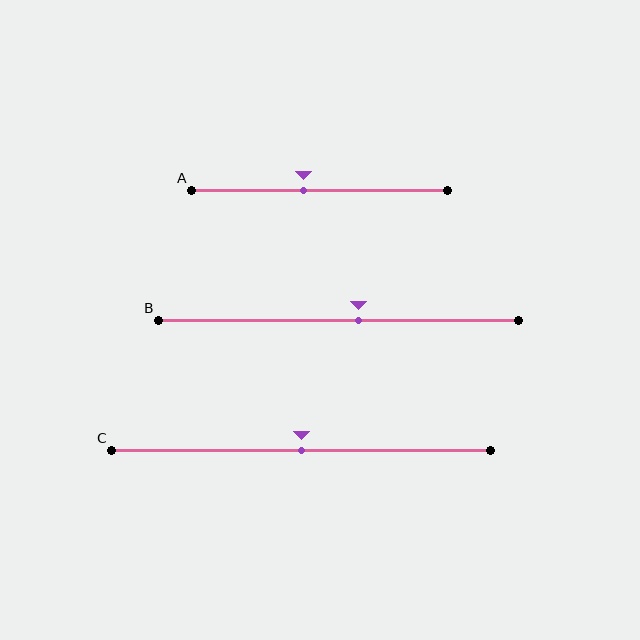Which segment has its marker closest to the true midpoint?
Segment C has its marker closest to the true midpoint.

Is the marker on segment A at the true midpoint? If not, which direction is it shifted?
No, the marker on segment A is shifted to the left by about 6% of the segment length.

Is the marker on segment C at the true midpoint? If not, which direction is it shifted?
Yes, the marker on segment C is at the true midpoint.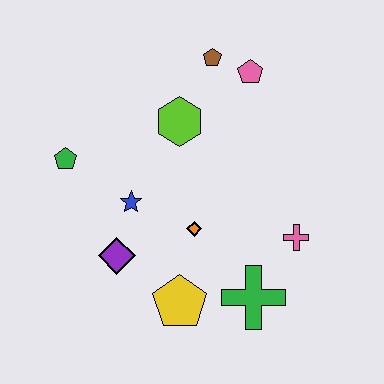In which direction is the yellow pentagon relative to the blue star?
The yellow pentagon is below the blue star.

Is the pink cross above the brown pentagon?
No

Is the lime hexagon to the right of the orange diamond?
No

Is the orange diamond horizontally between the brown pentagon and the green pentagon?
Yes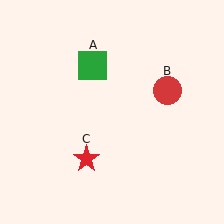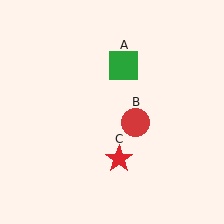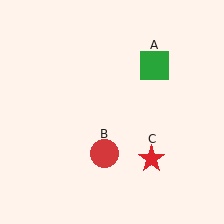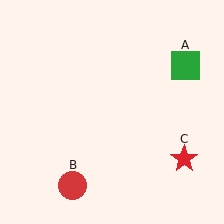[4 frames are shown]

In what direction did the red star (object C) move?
The red star (object C) moved right.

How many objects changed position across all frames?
3 objects changed position: green square (object A), red circle (object B), red star (object C).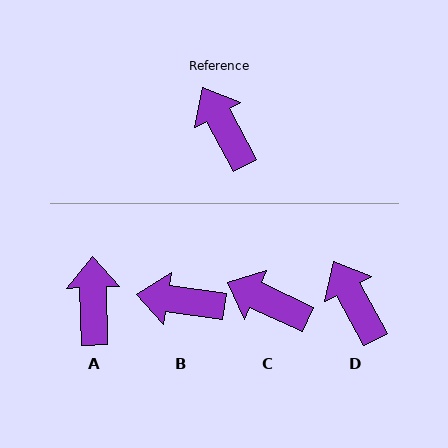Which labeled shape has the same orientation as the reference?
D.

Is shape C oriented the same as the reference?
No, it is off by about 37 degrees.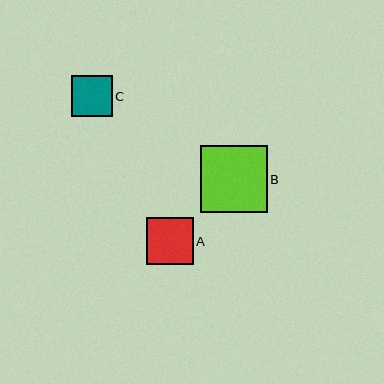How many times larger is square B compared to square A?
Square B is approximately 1.4 times the size of square A.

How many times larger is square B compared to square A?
Square B is approximately 1.4 times the size of square A.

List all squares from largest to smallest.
From largest to smallest: B, A, C.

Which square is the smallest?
Square C is the smallest with a size of approximately 41 pixels.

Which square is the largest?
Square B is the largest with a size of approximately 67 pixels.